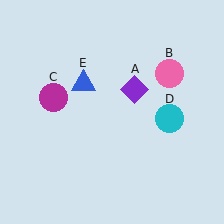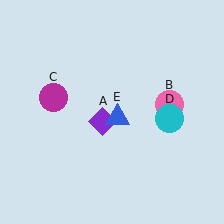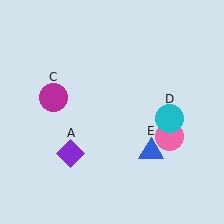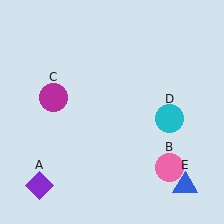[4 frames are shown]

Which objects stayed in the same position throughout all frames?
Magenta circle (object C) and cyan circle (object D) remained stationary.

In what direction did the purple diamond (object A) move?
The purple diamond (object A) moved down and to the left.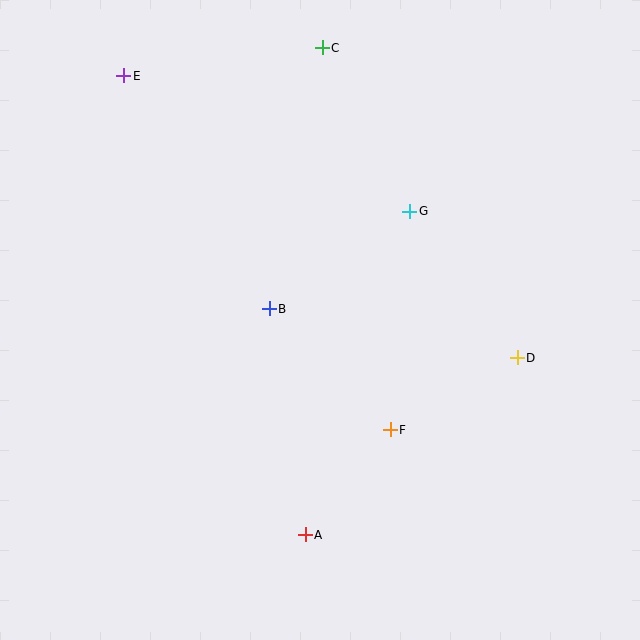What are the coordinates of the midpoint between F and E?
The midpoint between F and E is at (257, 253).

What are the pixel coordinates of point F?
Point F is at (390, 430).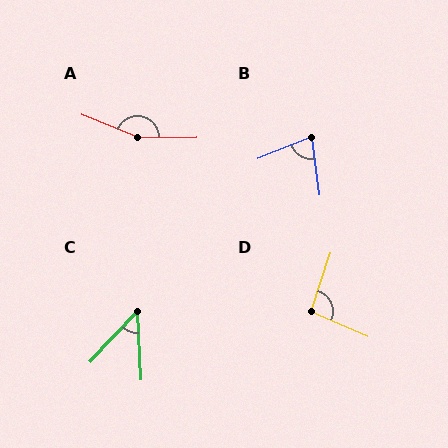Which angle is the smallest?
C, at approximately 47 degrees.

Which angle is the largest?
A, at approximately 158 degrees.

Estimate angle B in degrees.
Approximately 77 degrees.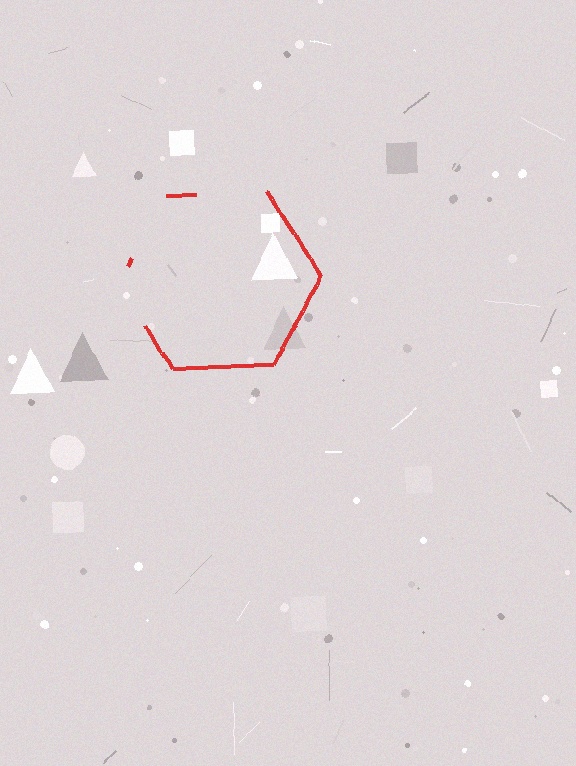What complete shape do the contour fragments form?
The contour fragments form a hexagon.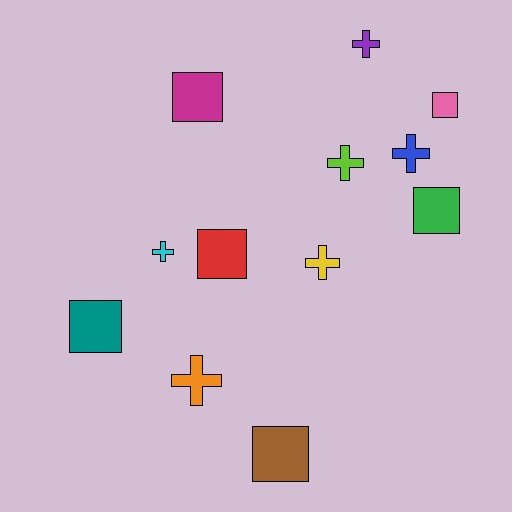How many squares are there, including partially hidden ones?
There are 6 squares.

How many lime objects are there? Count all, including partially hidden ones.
There is 1 lime object.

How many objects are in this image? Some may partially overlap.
There are 12 objects.